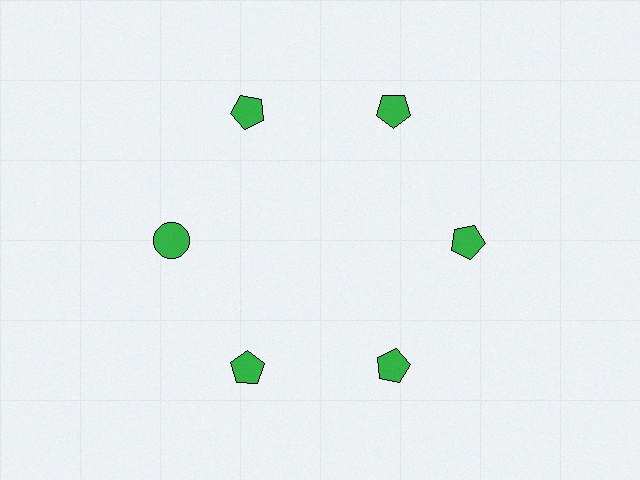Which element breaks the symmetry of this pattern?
The green circle at roughly the 9 o'clock position breaks the symmetry. All other shapes are green pentagons.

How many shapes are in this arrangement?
There are 6 shapes arranged in a ring pattern.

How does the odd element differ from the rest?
It has a different shape: circle instead of pentagon.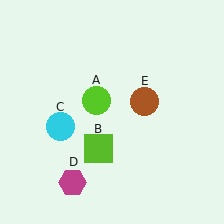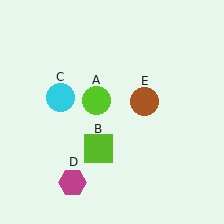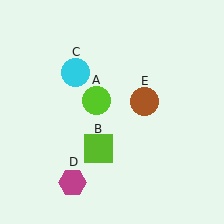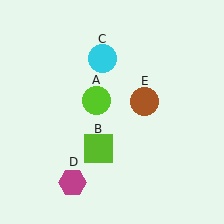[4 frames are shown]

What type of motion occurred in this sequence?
The cyan circle (object C) rotated clockwise around the center of the scene.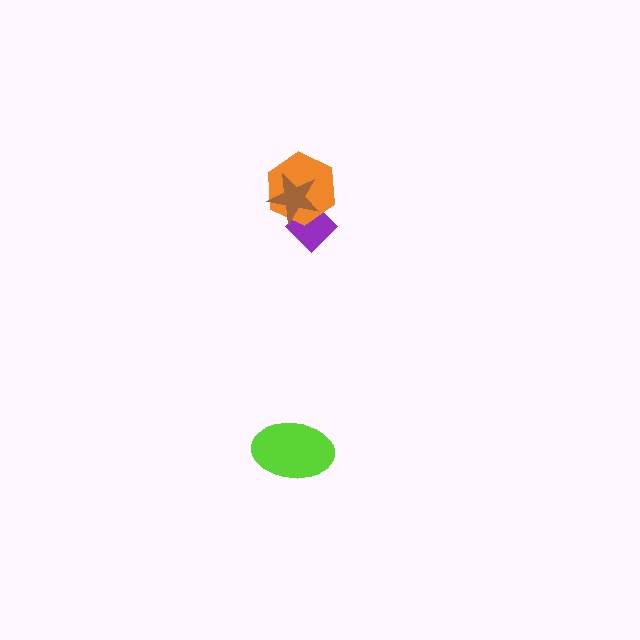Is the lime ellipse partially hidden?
No, no other shape covers it.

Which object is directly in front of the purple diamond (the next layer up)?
The orange hexagon is directly in front of the purple diamond.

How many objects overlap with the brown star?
2 objects overlap with the brown star.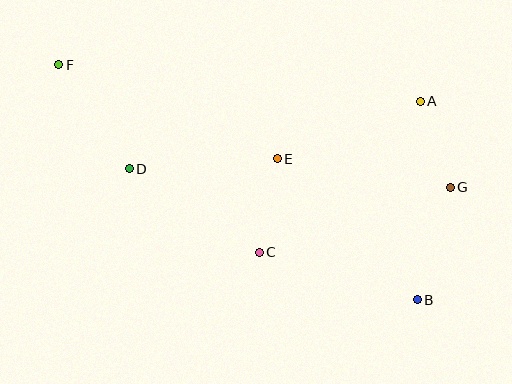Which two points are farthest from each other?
Points B and F are farthest from each other.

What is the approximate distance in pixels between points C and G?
The distance between C and G is approximately 202 pixels.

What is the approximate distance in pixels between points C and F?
The distance between C and F is approximately 275 pixels.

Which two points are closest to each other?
Points A and G are closest to each other.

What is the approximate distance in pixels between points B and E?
The distance between B and E is approximately 199 pixels.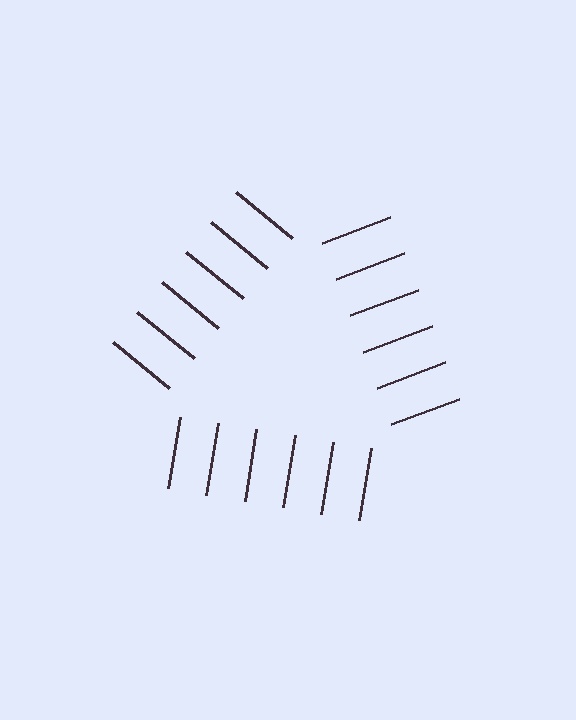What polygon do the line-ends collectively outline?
An illusory triangle — the line segments terminate on its edges but no continuous stroke is drawn.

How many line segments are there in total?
18 — 6 along each of the 3 edges.